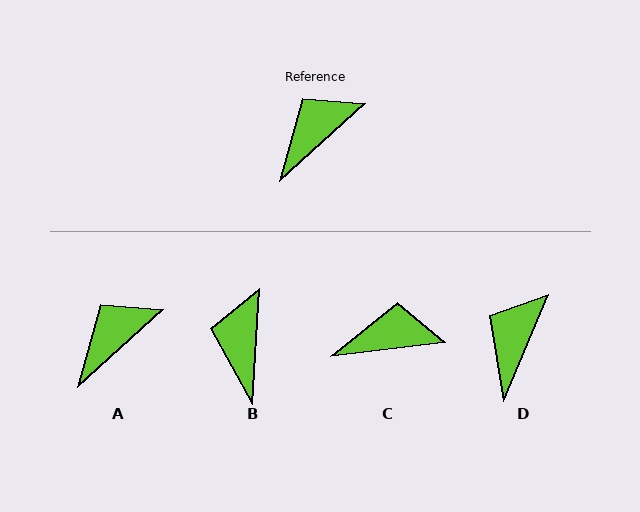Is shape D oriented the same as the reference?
No, it is off by about 25 degrees.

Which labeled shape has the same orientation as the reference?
A.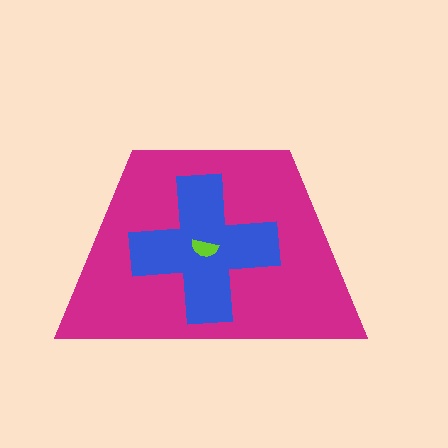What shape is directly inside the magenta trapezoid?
The blue cross.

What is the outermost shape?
The magenta trapezoid.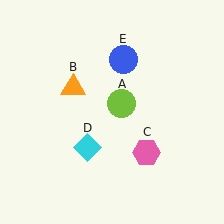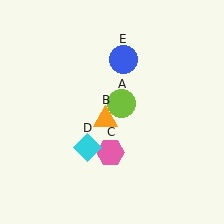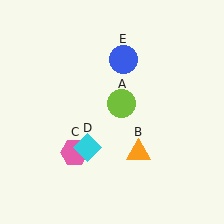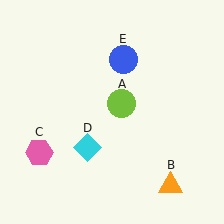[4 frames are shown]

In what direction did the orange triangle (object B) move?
The orange triangle (object B) moved down and to the right.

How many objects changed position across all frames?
2 objects changed position: orange triangle (object B), pink hexagon (object C).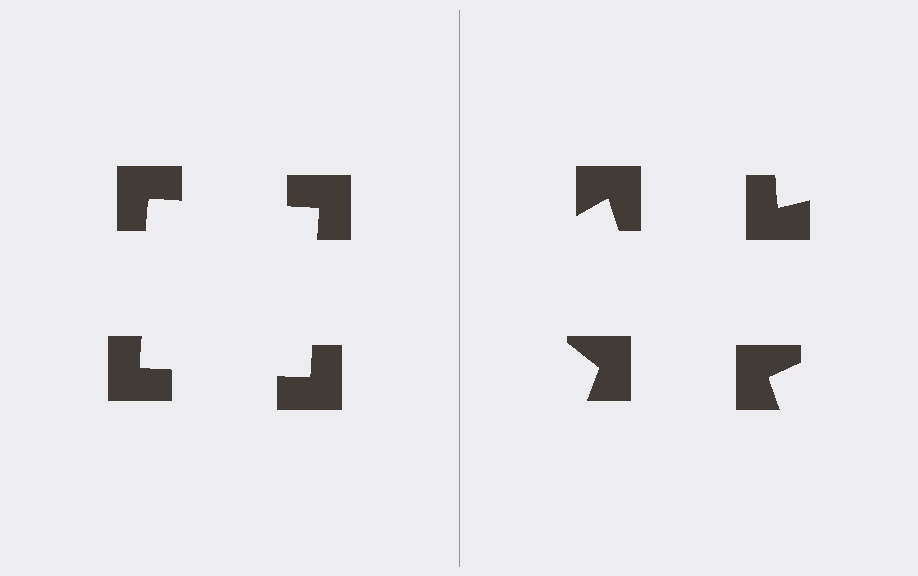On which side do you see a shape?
An illusory square appears on the left side. On the right side the wedge cuts are rotated, so no coherent shape forms.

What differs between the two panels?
The notched squares are positioned identically on both sides; only the wedge orientations differ. On the left they align to a square; on the right they are misaligned.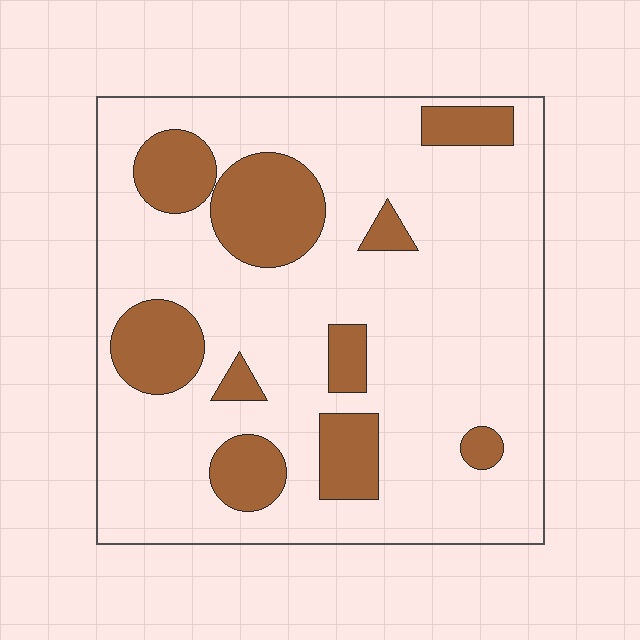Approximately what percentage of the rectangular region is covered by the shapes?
Approximately 20%.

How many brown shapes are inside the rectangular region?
10.